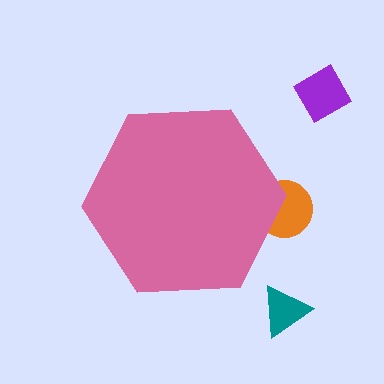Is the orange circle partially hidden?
Yes, the orange circle is partially hidden behind the pink hexagon.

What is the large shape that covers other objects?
A pink hexagon.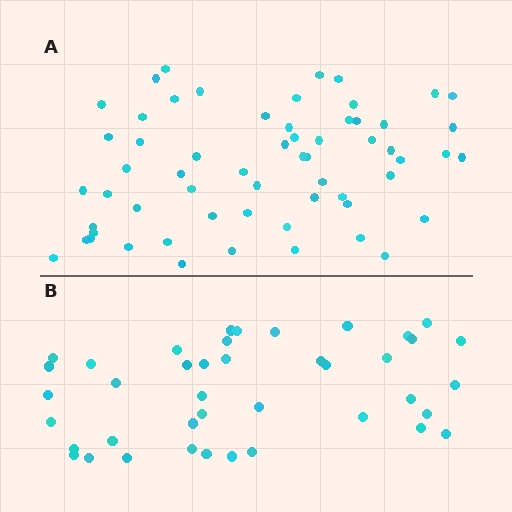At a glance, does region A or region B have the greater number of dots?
Region A (the top region) has more dots.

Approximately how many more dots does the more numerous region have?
Region A has approximately 20 more dots than region B.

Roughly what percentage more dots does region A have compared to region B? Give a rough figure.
About 45% more.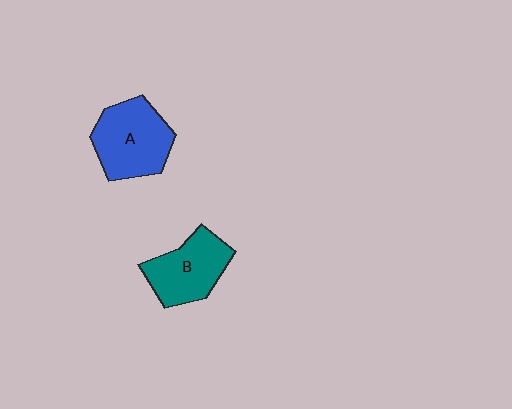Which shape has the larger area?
Shape A (blue).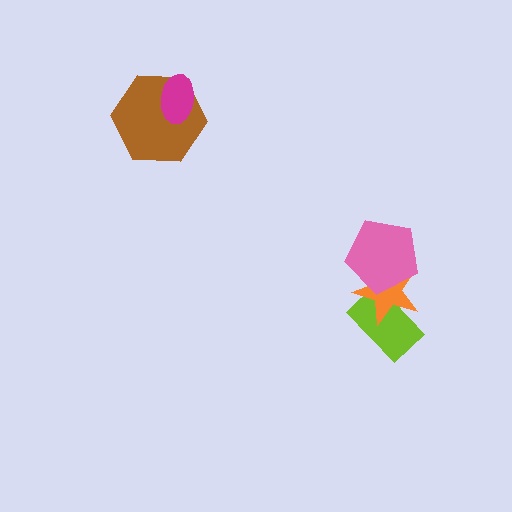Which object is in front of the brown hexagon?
The magenta ellipse is in front of the brown hexagon.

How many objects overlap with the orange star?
2 objects overlap with the orange star.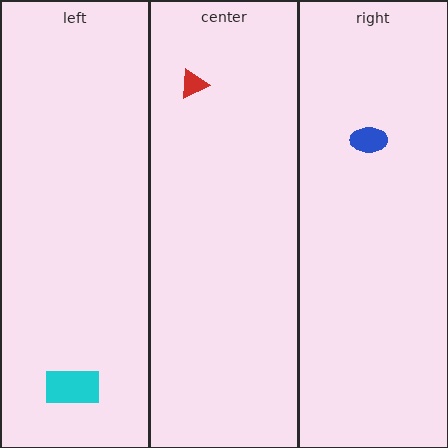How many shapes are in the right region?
1.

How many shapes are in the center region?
1.